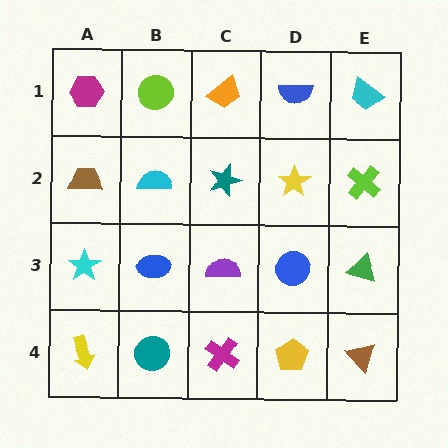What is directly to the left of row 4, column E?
A yellow pentagon.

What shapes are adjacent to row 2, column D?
A blue semicircle (row 1, column D), a blue circle (row 3, column D), a teal star (row 2, column C), a lime cross (row 2, column E).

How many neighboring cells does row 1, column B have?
3.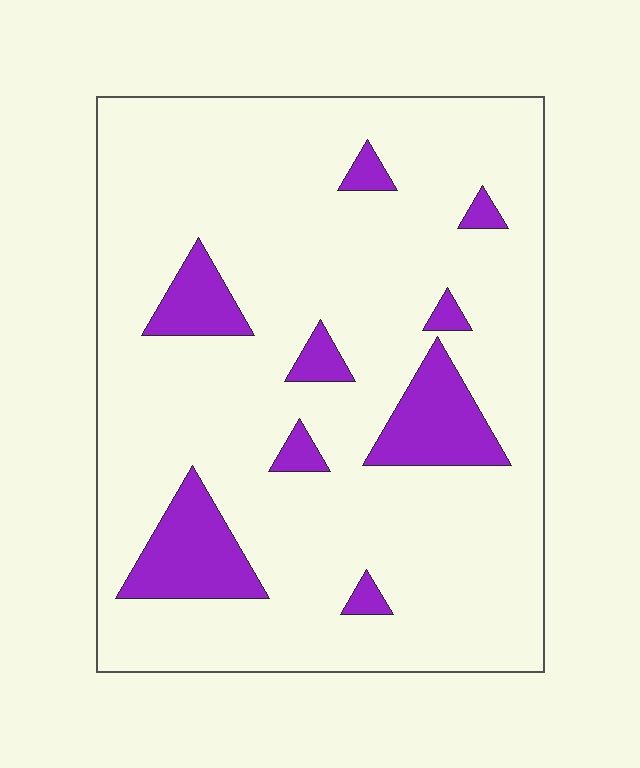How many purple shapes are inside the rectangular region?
9.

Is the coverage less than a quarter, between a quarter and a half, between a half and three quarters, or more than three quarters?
Less than a quarter.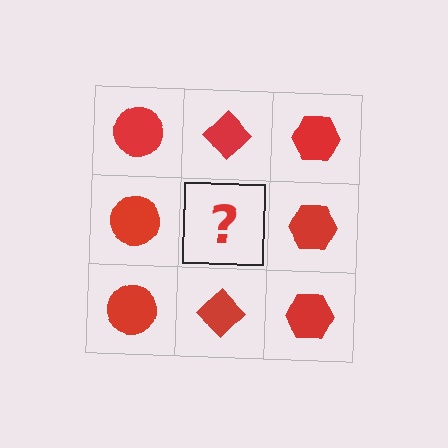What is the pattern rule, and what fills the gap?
The rule is that each column has a consistent shape. The gap should be filled with a red diamond.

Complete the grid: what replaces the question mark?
The question mark should be replaced with a red diamond.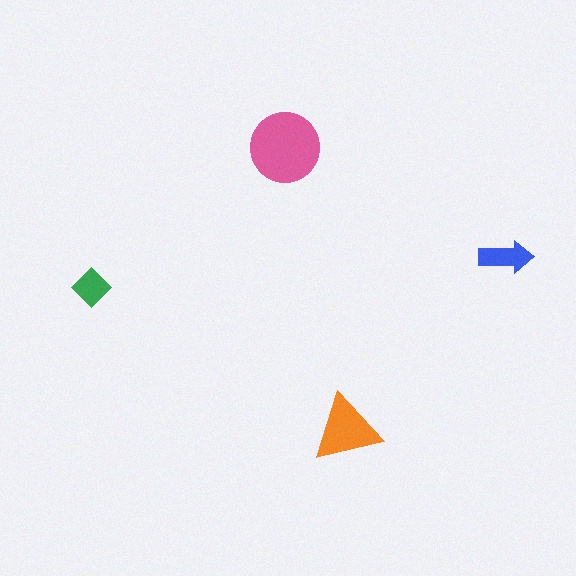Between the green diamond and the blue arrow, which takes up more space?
The blue arrow.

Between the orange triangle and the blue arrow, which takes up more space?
The orange triangle.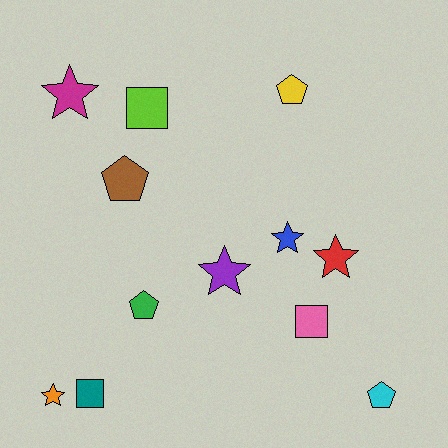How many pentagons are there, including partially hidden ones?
There are 4 pentagons.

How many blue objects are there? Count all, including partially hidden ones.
There is 1 blue object.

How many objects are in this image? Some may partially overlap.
There are 12 objects.